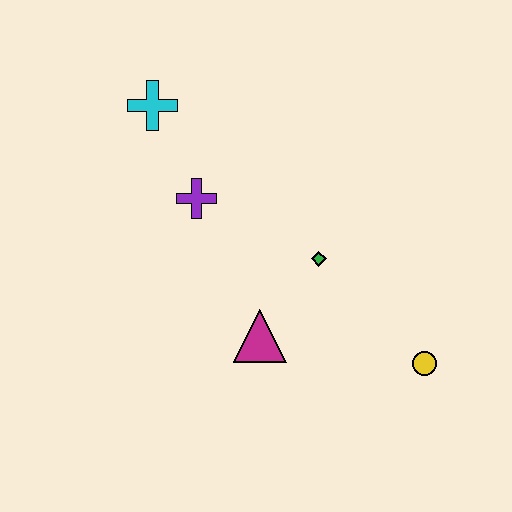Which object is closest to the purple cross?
The cyan cross is closest to the purple cross.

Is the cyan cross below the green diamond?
No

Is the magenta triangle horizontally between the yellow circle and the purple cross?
Yes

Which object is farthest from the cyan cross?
The yellow circle is farthest from the cyan cross.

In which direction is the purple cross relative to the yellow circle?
The purple cross is to the left of the yellow circle.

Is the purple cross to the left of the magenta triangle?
Yes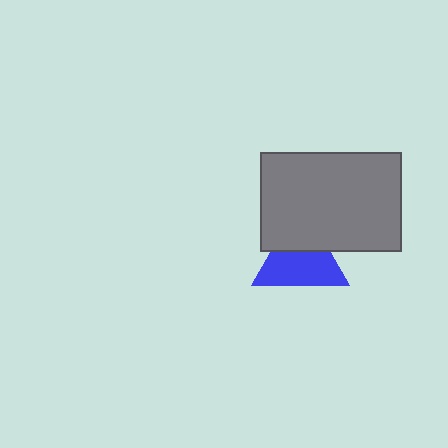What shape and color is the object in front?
The object in front is a gray rectangle.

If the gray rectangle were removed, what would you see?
You would see the complete blue triangle.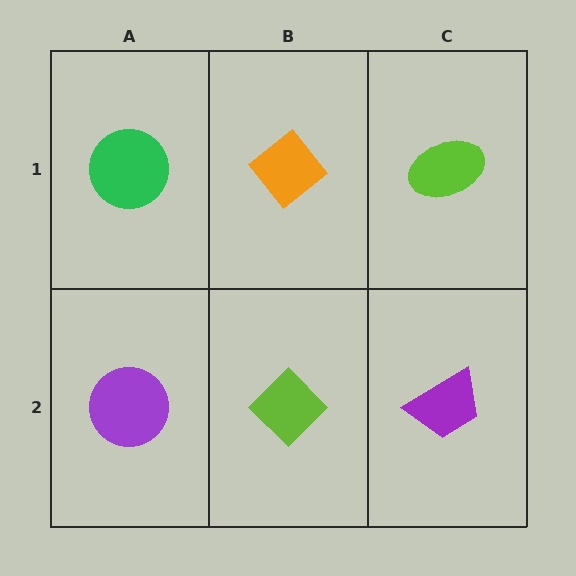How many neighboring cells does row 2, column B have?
3.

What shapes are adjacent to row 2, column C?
A lime ellipse (row 1, column C), a lime diamond (row 2, column B).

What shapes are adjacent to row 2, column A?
A green circle (row 1, column A), a lime diamond (row 2, column B).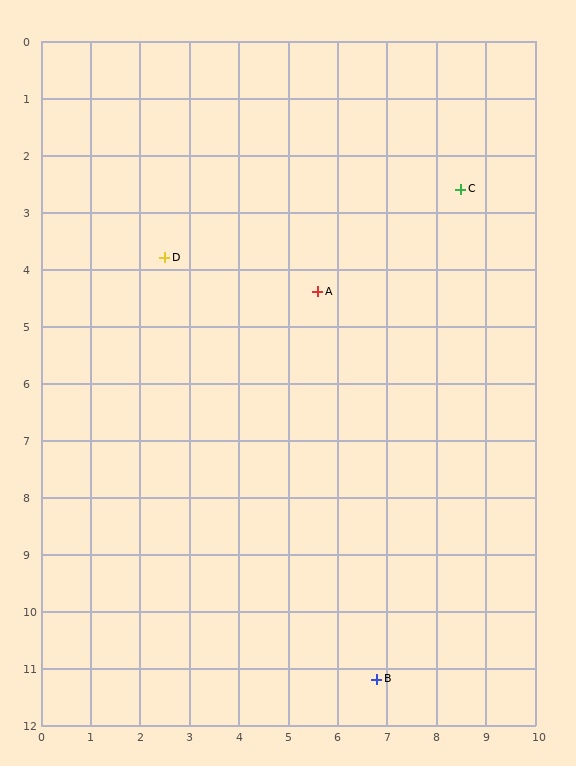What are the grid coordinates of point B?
Point B is at approximately (6.8, 11.2).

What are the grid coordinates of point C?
Point C is at approximately (8.5, 2.6).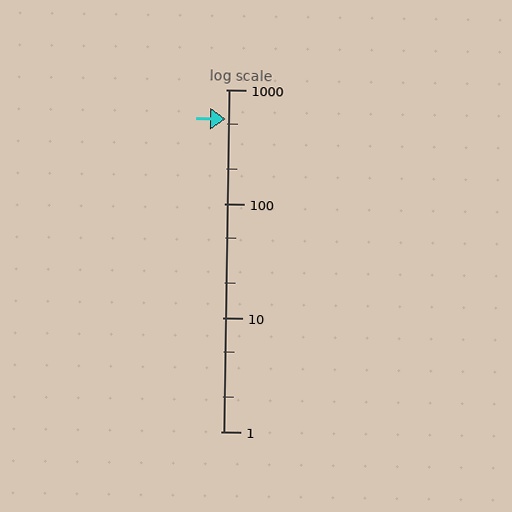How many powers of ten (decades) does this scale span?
The scale spans 3 decades, from 1 to 1000.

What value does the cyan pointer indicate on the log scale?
The pointer indicates approximately 550.